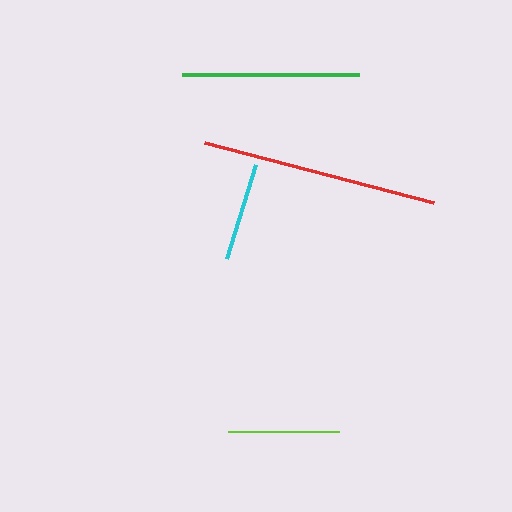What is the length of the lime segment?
The lime segment is approximately 111 pixels long.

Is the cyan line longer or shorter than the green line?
The green line is longer than the cyan line.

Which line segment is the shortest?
The cyan line is the shortest at approximately 98 pixels.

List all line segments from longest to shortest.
From longest to shortest: red, green, lime, cyan.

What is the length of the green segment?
The green segment is approximately 177 pixels long.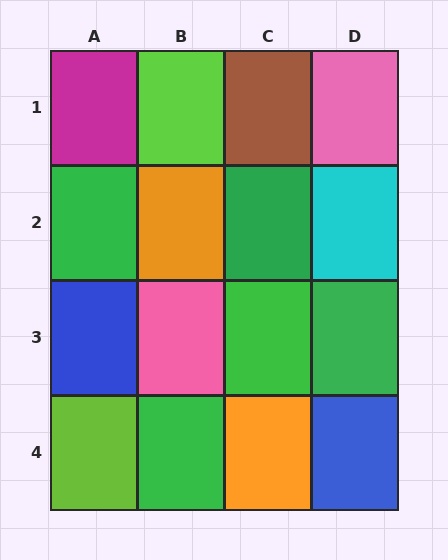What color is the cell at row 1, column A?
Magenta.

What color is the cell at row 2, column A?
Green.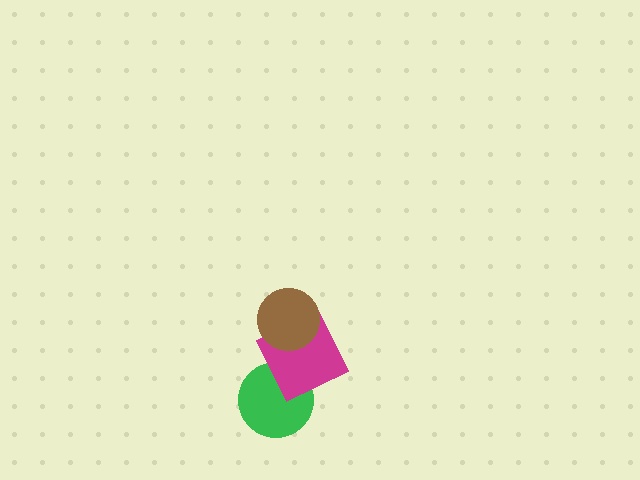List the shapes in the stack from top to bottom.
From top to bottom: the brown circle, the magenta square, the green circle.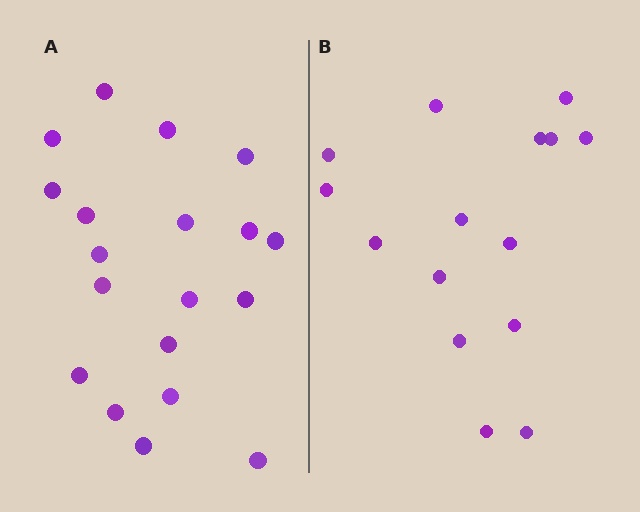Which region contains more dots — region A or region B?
Region A (the left region) has more dots.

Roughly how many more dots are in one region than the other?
Region A has about 4 more dots than region B.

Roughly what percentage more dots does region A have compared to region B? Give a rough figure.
About 25% more.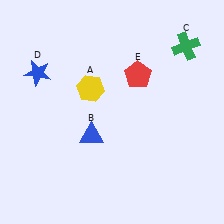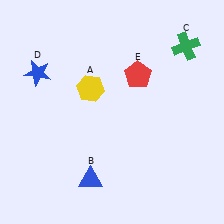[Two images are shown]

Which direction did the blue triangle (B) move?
The blue triangle (B) moved down.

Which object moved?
The blue triangle (B) moved down.